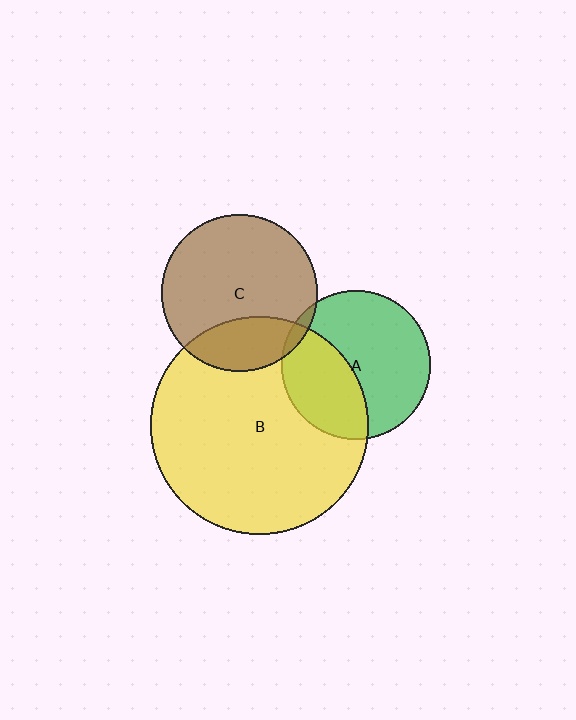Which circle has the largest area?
Circle B (yellow).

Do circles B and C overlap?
Yes.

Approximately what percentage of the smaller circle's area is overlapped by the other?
Approximately 25%.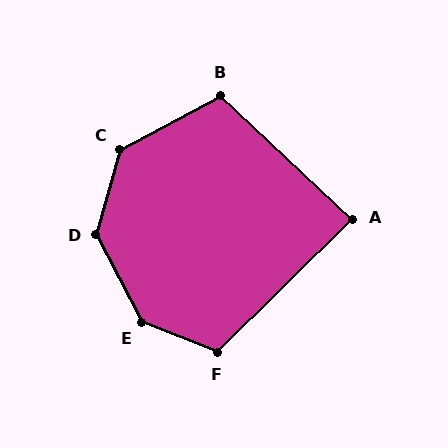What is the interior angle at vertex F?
Approximately 114 degrees (obtuse).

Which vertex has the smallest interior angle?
A, at approximately 88 degrees.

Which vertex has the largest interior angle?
E, at approximately 139 degrees.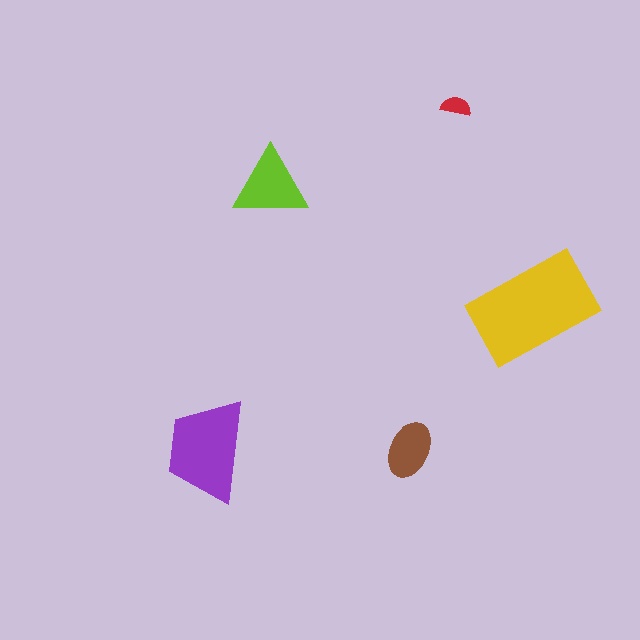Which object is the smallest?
The red semicircle.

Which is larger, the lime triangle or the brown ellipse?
The lime triangle.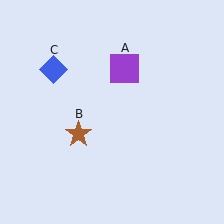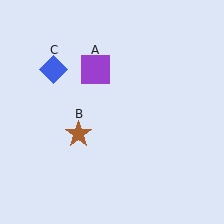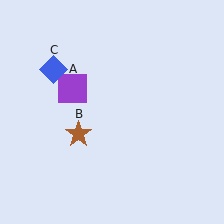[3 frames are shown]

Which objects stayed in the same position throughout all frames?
Brown star (object B) and blue diamond (object C) remained stationary.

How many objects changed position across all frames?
1 object changed position: purple square (object A).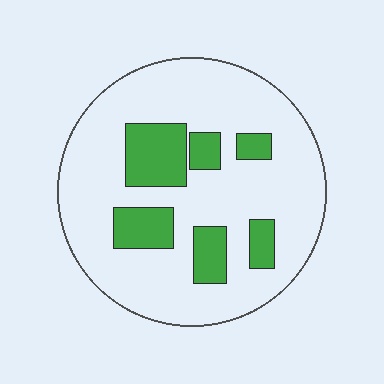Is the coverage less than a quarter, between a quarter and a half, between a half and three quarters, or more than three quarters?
Less than a quarter.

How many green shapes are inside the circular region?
6.